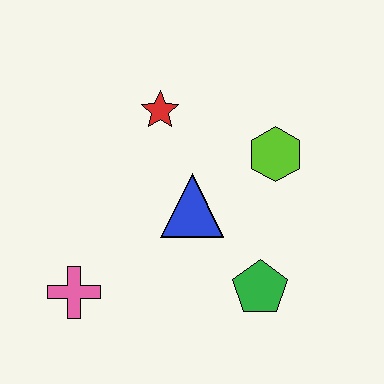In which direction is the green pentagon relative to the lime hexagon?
The green pentagon is below the lime hexagon.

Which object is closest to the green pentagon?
The blue triangle is closest to the green pentagon.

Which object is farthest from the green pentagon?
The red star is farthest from the green pentagon.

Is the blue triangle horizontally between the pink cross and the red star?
No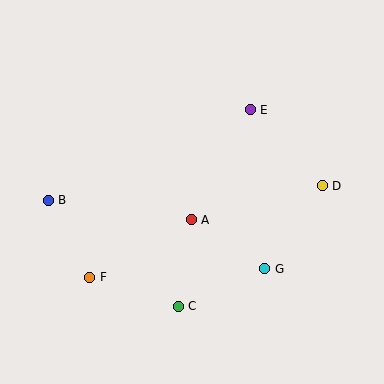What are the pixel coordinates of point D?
Point D is at (322, 186).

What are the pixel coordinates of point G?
Point G is at (265, 269).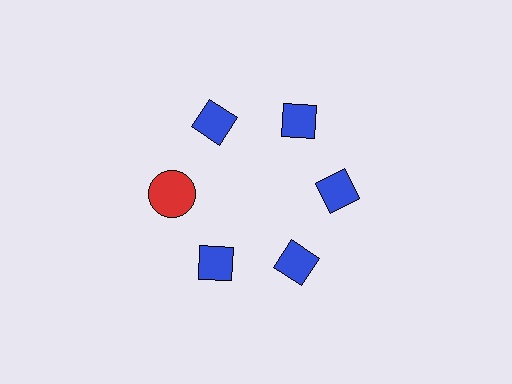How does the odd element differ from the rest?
It differs in both color (red instead of blue) and shape (circle instead of diamond).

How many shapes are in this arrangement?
There are 6 shapes arranged in a ring pattern.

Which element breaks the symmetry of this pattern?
The red circle at roughly the 9 o'clock position breaks the symmetry. All other shapes are blue diamonds.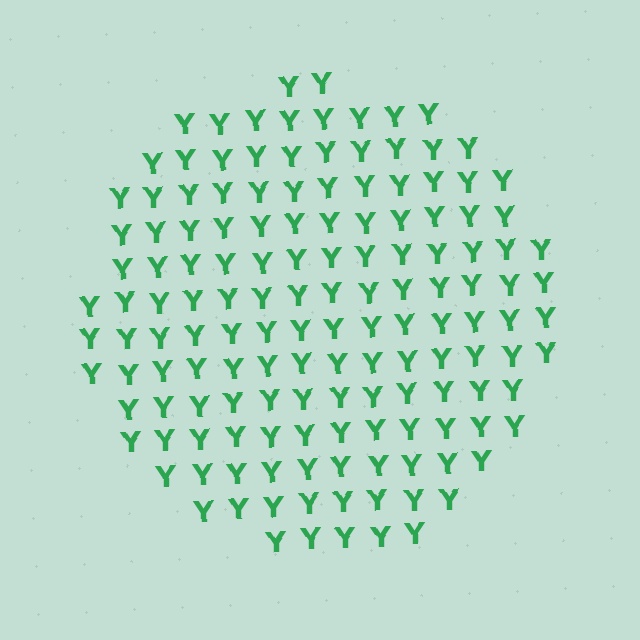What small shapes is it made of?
It is made of small letter Y's.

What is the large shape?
The large shape is a circle.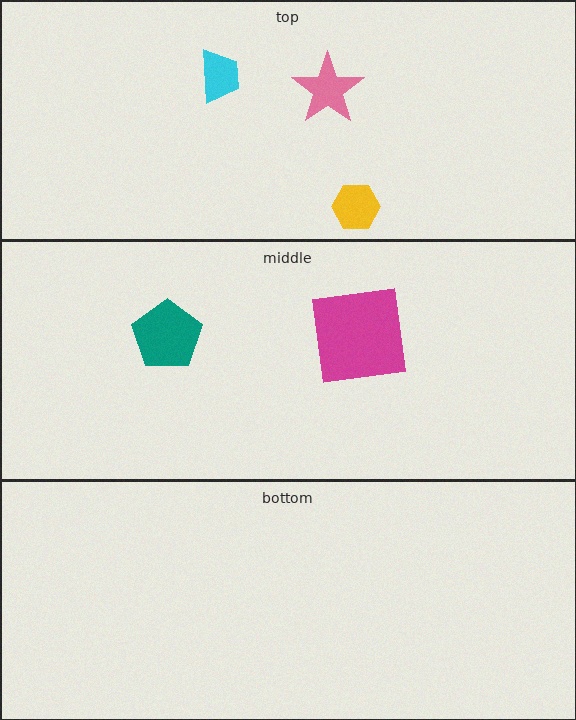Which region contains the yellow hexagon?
The top region.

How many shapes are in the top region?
3.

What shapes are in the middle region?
The teal pentagon, the magenta square.